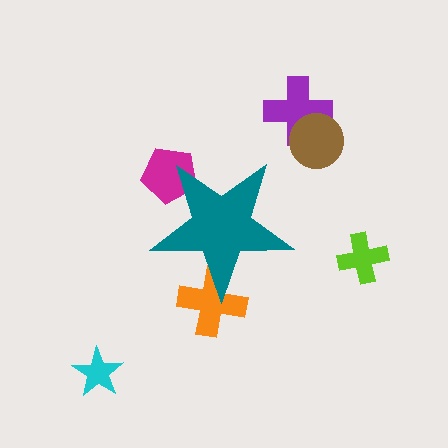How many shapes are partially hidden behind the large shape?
2 shapes are partially hidden.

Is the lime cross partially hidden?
No, the lime cross is fully visible.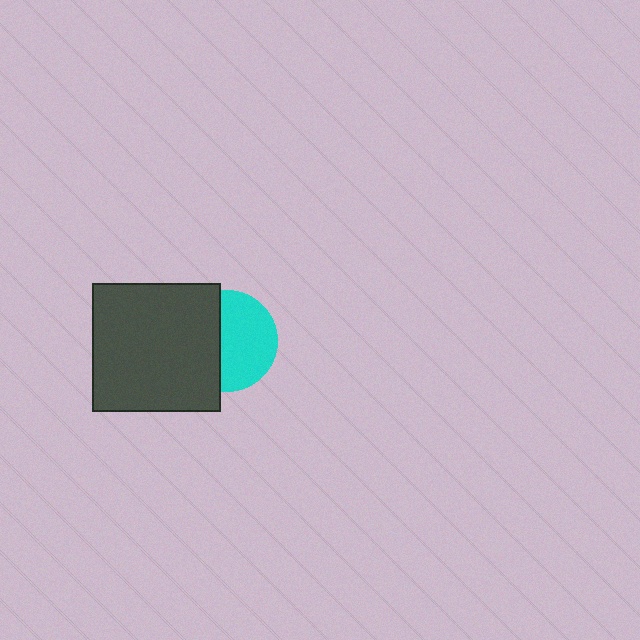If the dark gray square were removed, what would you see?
You would see the complete cyan circle.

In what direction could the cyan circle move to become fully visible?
The cyan circle could move right. That would shift it out from behind the dark gray square entirely.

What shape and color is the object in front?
The object in front is a dark gray square.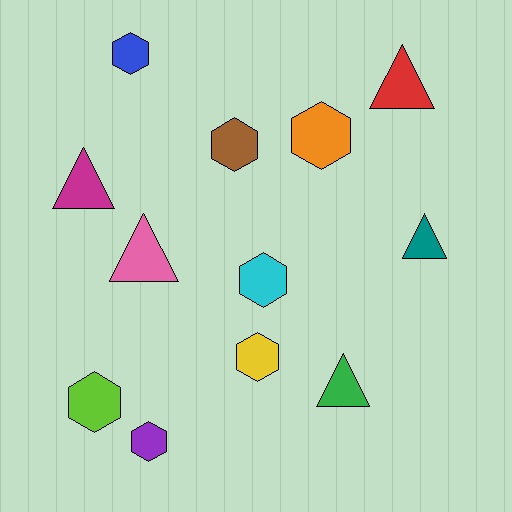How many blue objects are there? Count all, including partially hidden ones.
There is 1 blue object.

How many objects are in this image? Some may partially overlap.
There are 12 objects.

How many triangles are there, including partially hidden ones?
There are 5 triangles.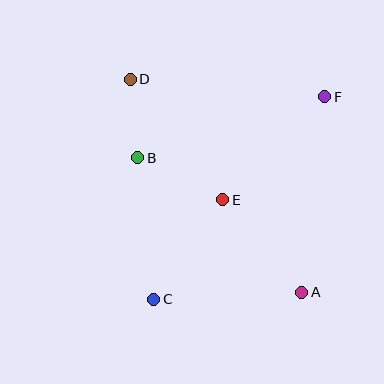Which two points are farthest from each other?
Points A and D are farthest from each other.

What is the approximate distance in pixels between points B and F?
The distance between B and F is approximately 197 pixels.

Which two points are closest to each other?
Points B and D are closest to each other.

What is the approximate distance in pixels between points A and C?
The distance between A and C is approximately 148 pixels.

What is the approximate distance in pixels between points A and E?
The distance between A and E is approximately 122 pixels.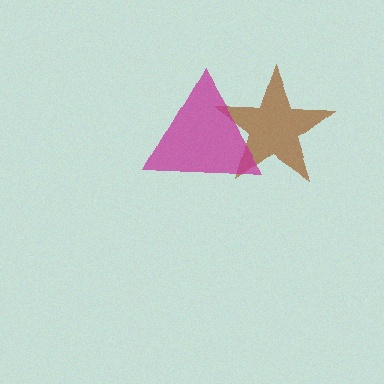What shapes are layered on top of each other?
The layered shapes are: a brown star, a magenta triangle.